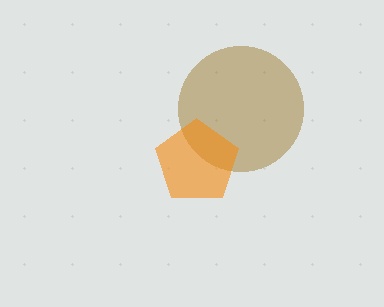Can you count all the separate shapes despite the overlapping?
Yes, there are 2 separate shapes.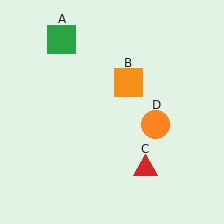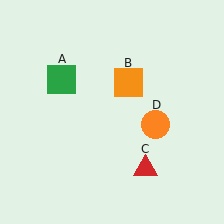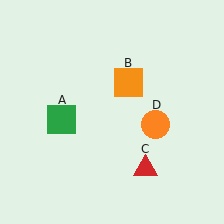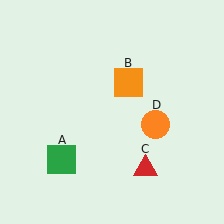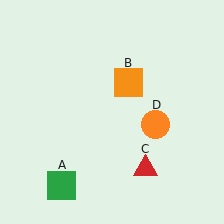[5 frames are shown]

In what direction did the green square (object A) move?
The green square (object A) moved down.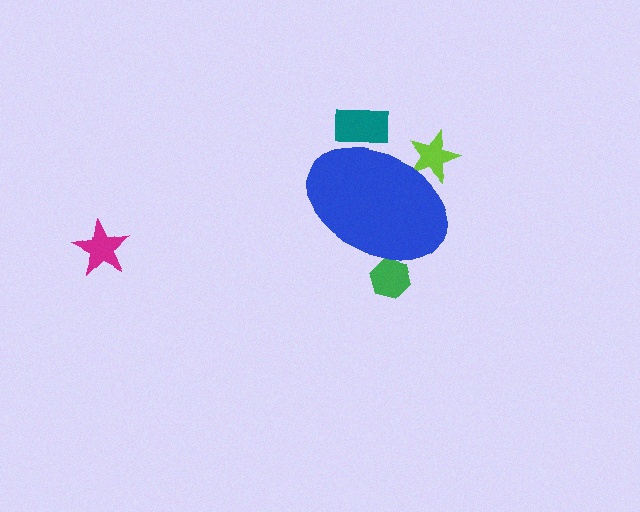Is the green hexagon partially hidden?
Yes, the green hexagon is partially hidden behind the blue ellipse.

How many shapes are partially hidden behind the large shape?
3 shapes are partially hidden.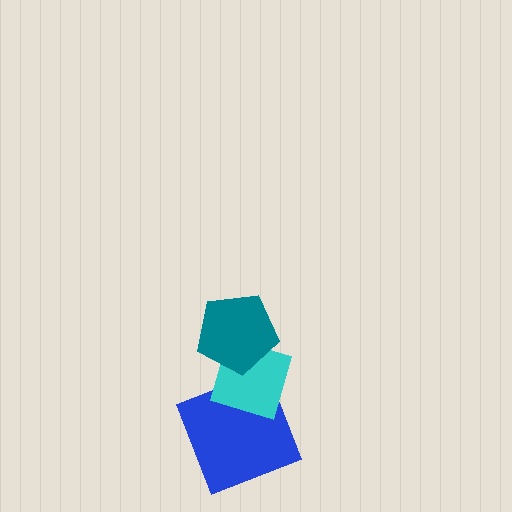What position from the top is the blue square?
The blue square is 3rd from the top.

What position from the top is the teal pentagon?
The teal pentagon is 1st from the top.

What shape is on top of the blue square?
The cyan diamond is on top of the blue square.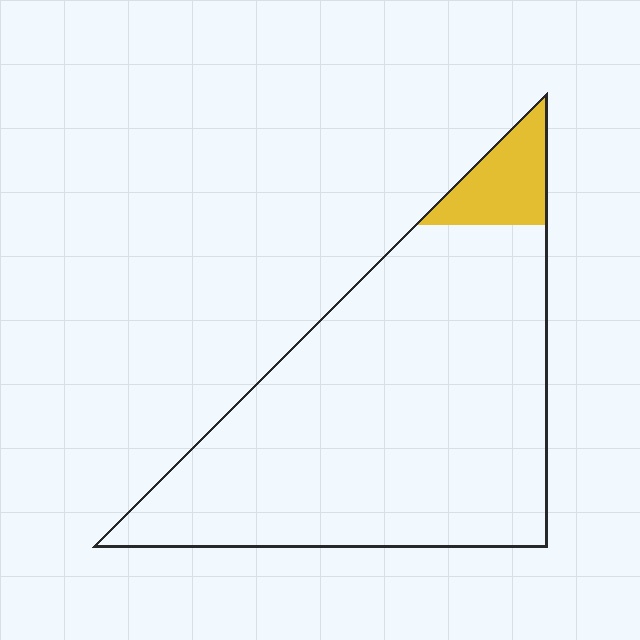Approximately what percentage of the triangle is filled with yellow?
Approximately 10%.